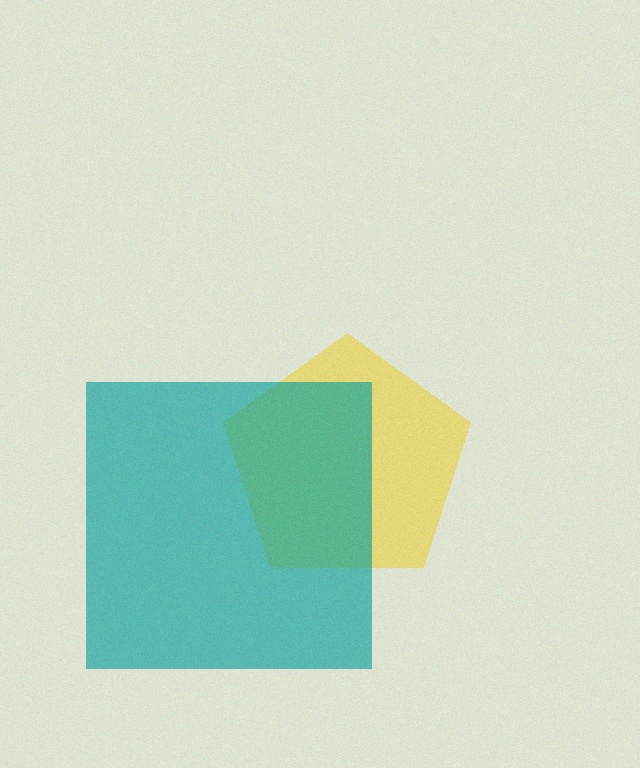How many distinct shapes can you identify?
There are 2 distinct shapes: a yellow pentagon, a teal square.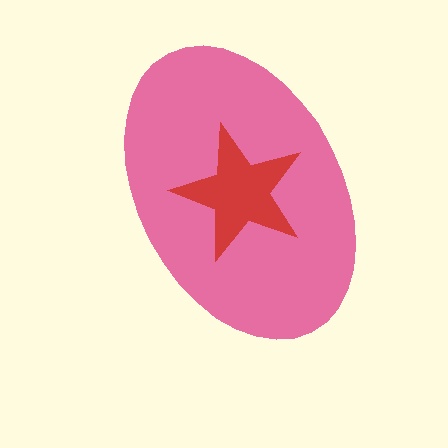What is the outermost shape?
The pink ellipse.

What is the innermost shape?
The red star.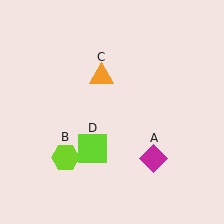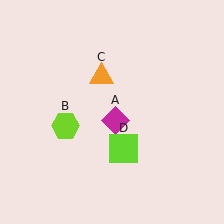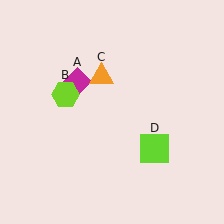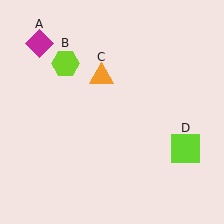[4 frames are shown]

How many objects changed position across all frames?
3 objects changed position: magenta diamond (object A), lime hexagon (object B), lime square (object D).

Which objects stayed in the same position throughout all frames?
Orange triangle (object C) remained stationary.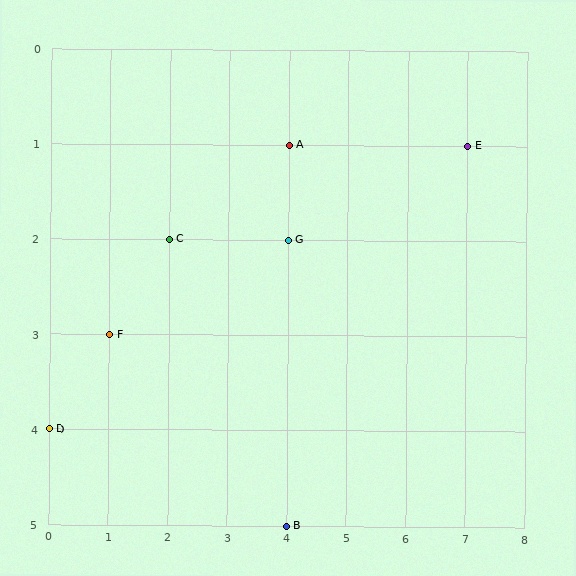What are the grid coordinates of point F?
Point F is at grid coordinates (1, 3).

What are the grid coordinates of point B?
Point B is at grid coordinates (4, 5).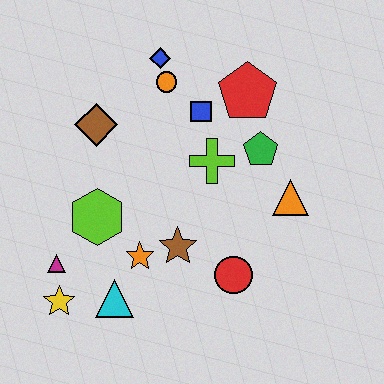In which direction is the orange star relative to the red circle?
The orange star is to the left of the red circle.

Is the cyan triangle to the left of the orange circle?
Yes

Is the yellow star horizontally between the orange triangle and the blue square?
No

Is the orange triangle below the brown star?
No